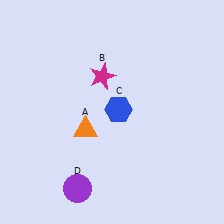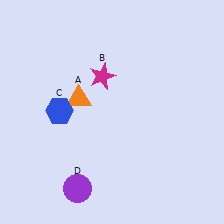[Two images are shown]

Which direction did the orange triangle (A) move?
The orange triangle (A) moved up.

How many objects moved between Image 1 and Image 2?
2 objects moved between the two images.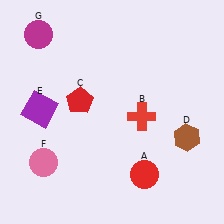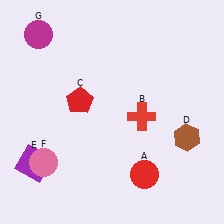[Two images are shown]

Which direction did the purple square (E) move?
The purple square (E) moved down.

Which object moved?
The purple square (E) moved down.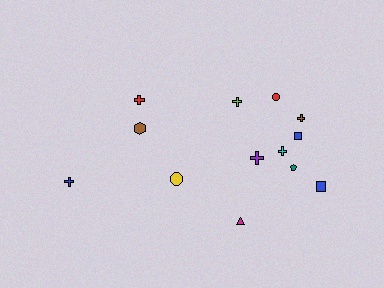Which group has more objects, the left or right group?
The right group.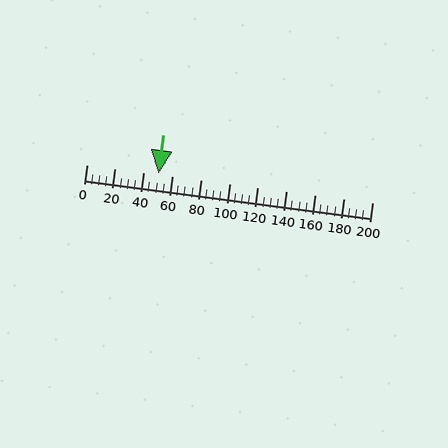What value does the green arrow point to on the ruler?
The green arrow points to approximately 50.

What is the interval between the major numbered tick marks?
The major tick marks are spaced 20 units apart.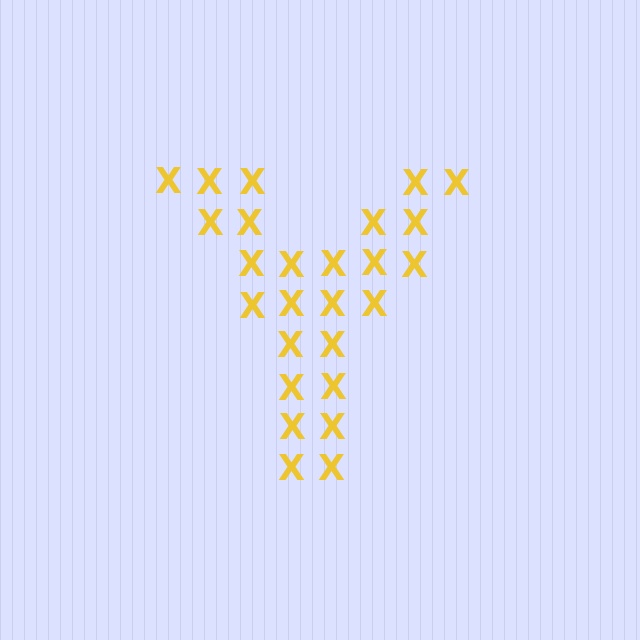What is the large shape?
The large shape is the letter Y.